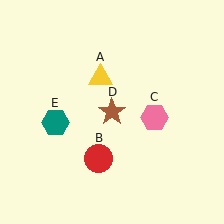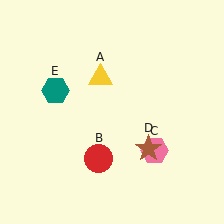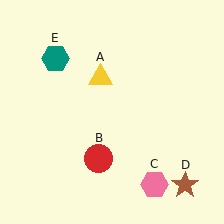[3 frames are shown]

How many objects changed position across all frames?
3 objects changed position: pink hexagon (object C), brown star (object D), teal hexagon (object E).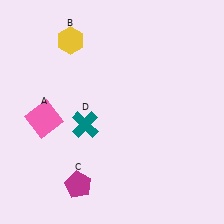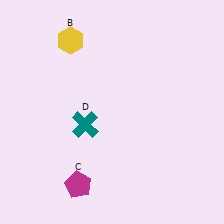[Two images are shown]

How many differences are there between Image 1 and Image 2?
There is 1 difference between the two images.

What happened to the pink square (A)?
The pink square (A) was removed in Image 2. It was in the bottom-left area of Image 1.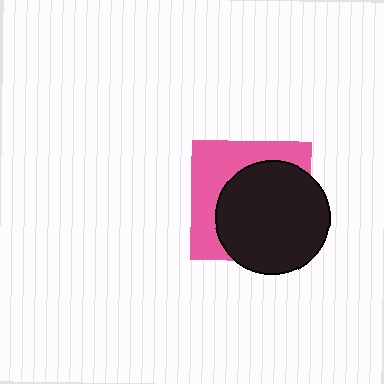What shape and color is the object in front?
The object in front is a black circle.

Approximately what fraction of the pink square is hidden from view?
Roughly 59% of the pink square is hidden behind the black circle.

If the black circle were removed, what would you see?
You would see the complete pink square.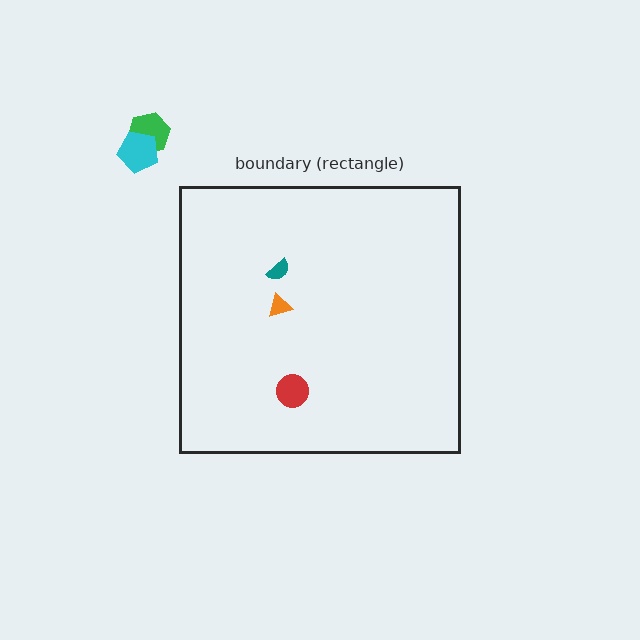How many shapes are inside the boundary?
3 inside, 2 outside.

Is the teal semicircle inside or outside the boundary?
Inside.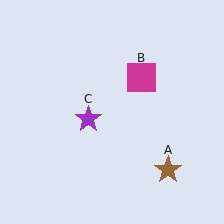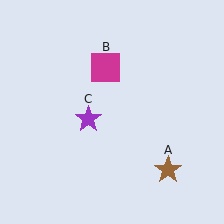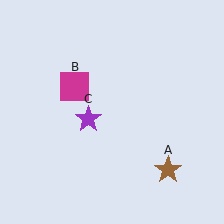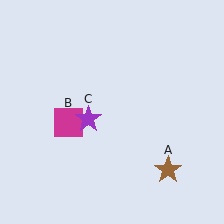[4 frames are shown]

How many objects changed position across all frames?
1 object changed position: magenta square (object B).